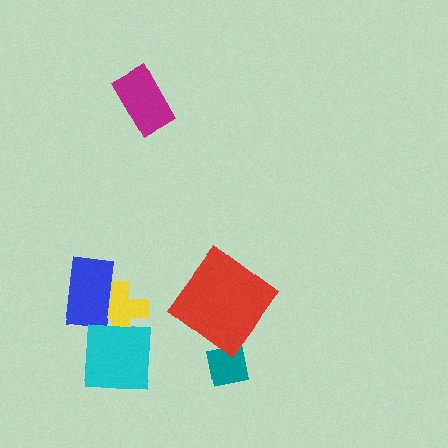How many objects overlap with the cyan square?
1 object overlaps with the cyan square.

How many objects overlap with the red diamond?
0 objects overlap with the red diamond.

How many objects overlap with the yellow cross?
2 objects overlap with the yellow cross.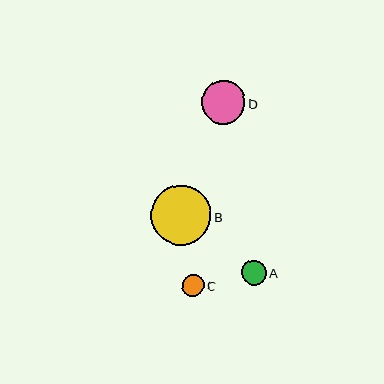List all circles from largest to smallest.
From largest to smallest: B, D, A, C.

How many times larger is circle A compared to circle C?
Circle A is approximately 1.1 times the size of circle C.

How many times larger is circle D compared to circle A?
Circle D is approximately 1.8 times the size of circle A.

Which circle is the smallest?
Circle C is the smallest with a size of approximately 22 pixels.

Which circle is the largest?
Circle B is the largest with a size of approximately 60 pixels.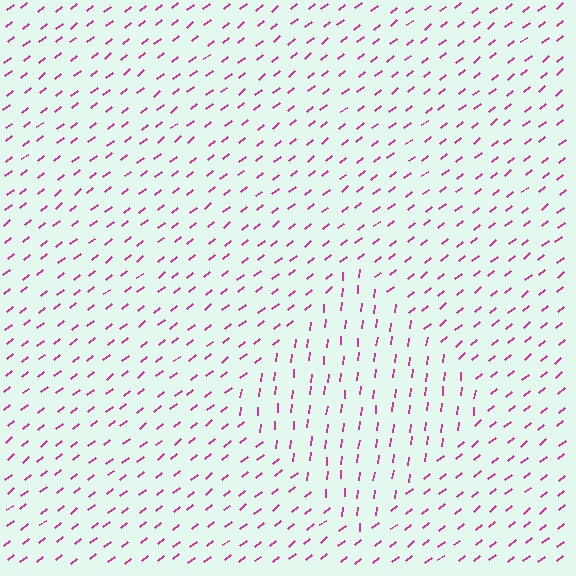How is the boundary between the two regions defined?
The boundary is defined purely by a change in line orientation (approximately 45 degrees difference). All lines are the same color and thickness.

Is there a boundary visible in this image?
Yes, there is a texture boundary formed by a change in line orientation.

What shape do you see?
I see a diamond.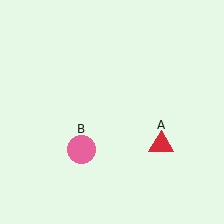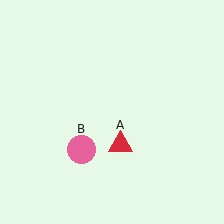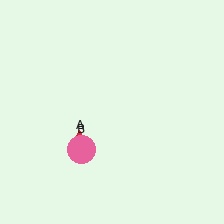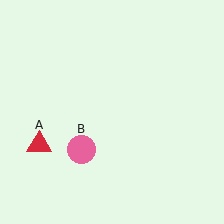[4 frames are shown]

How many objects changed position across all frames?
1 object changed position: red triangle (object A).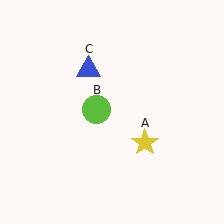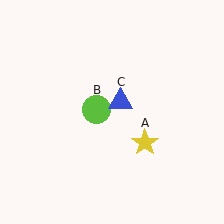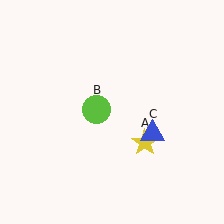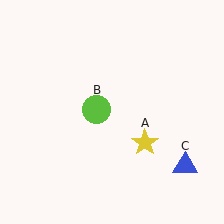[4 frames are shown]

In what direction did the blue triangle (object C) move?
The blue triangle (object C) moved down and to the right.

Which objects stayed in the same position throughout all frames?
Yellow star (object A) and lime circle (object B) remained stationary.